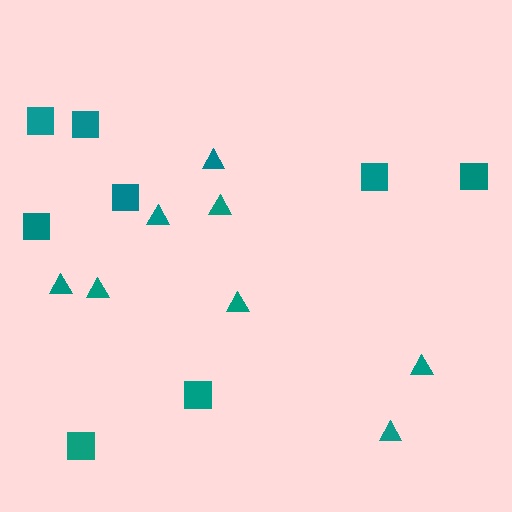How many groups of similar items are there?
There are 2 groups: one group of triangles (8) and one group of squares (8).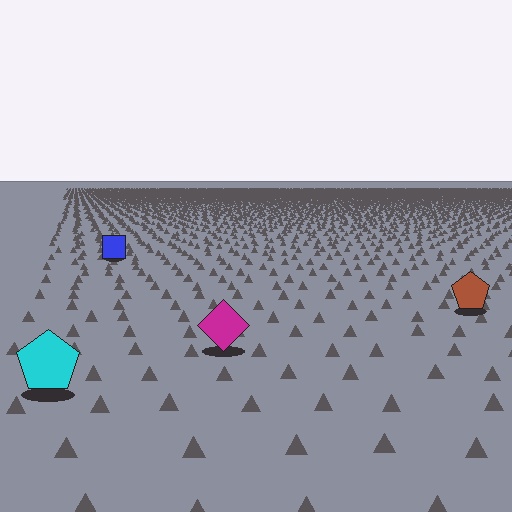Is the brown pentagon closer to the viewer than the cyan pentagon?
No. The cyan pentagon is closer — you can tell from the texture gradient: the ground texture is coarser near it.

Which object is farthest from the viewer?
The blue square is farthest from the viewer. It appears smaller and the ground texture around it is denser.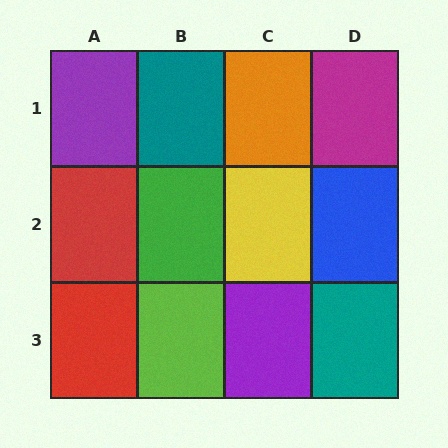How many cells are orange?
1 cell is orange.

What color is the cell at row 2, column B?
Green.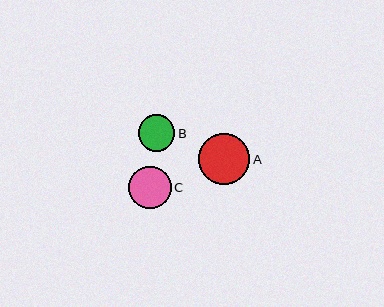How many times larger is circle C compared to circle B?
Circle C is approximately 1.2 times the size of circle B.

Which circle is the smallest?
Circle B is the smallest with a size of approximately 37 pixels.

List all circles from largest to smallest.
From largest to smallest: A, C, B.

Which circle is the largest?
Circle A is the largest with a size of approximately 51 pixels.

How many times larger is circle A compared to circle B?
Circle A is approximately 1.4 times the size of circle B.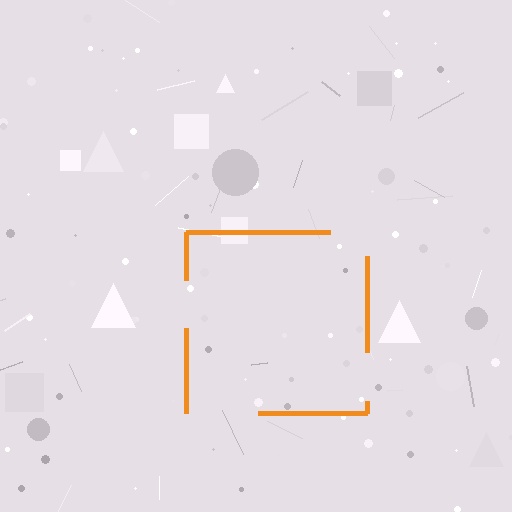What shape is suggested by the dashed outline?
The dashed outline suggests a square.